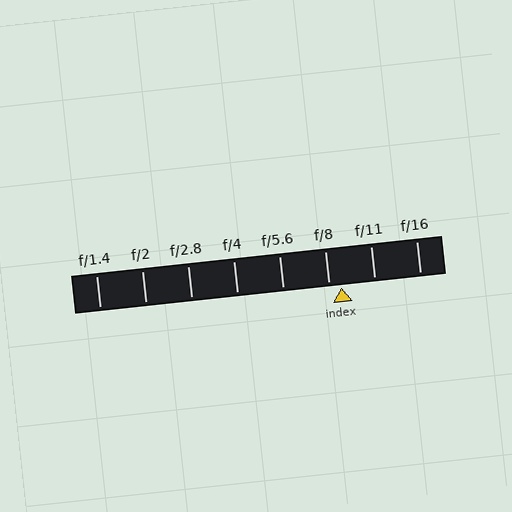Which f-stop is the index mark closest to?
The index mark is closest to f/8.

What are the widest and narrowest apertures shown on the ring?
The widest aperture shown is f/1.4 and the narrowest is f/16.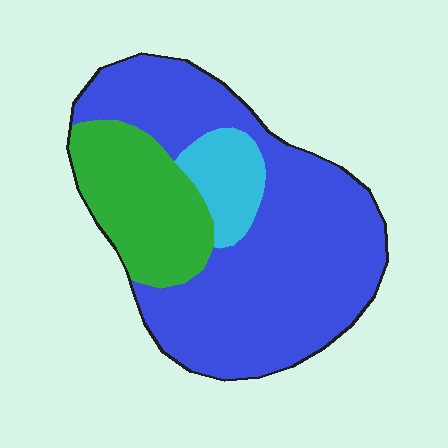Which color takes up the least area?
Cyan, at roughly 10%.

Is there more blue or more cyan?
Blue.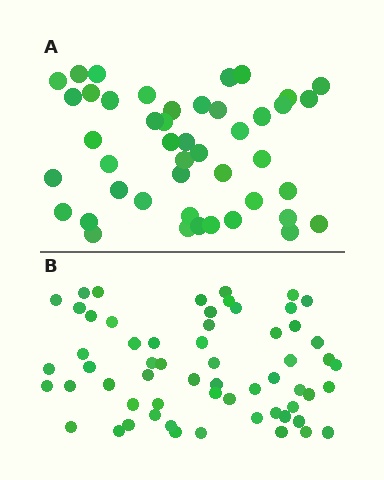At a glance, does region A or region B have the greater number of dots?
Region B (the bottom region) has more dots.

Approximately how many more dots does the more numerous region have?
Region B has approximately 15 more dots than region A.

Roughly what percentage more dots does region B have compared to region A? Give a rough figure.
About 35% more.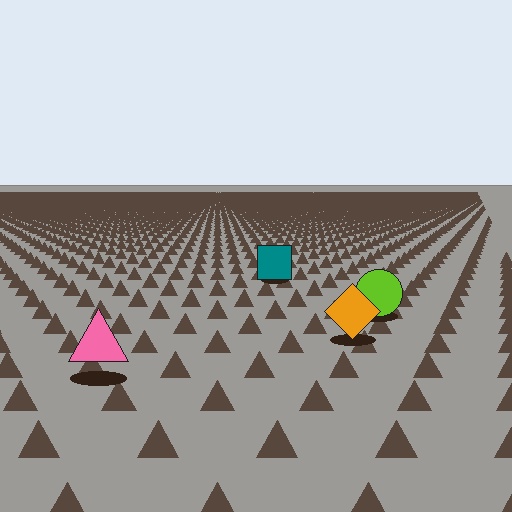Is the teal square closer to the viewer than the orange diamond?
No. The orange diamond is closer — you can tell from the texture gradient: the ground texture is coarser near it.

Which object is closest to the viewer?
The pink triangle is closest. The texture marks near it are larger and more spread out.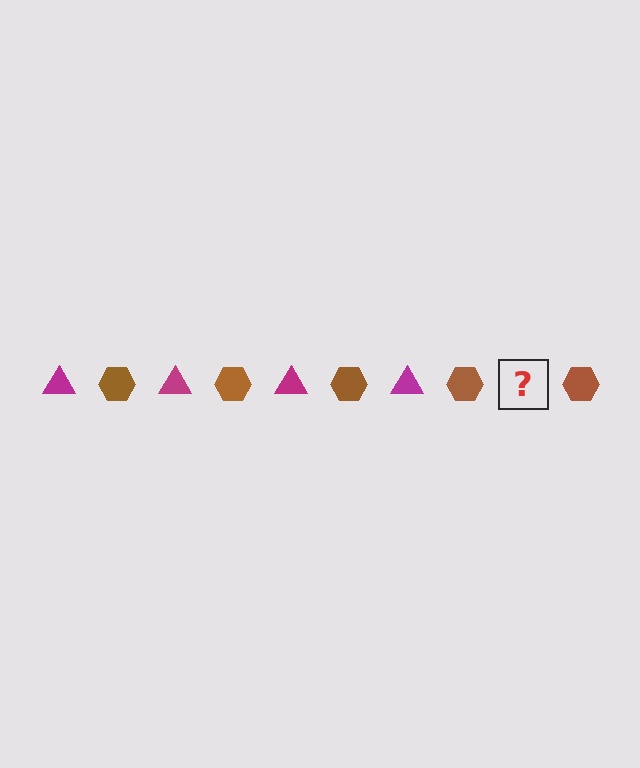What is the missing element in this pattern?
The missing element is a magenta triangle.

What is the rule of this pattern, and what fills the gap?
The rule is that the pattern alternates between magenta triangle and brown hexagon. The gap should be filled with a magenta triangle.